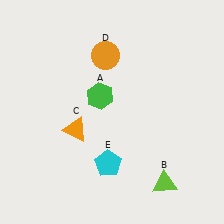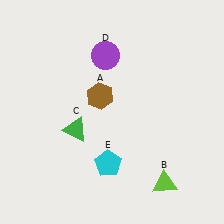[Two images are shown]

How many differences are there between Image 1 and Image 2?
There are 3 differences between the two images.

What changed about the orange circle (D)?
In Image 1, D is orange. In Image 2, it changed to purple.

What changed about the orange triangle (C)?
In Image 1, C is orange. In Image 2, it changed to green.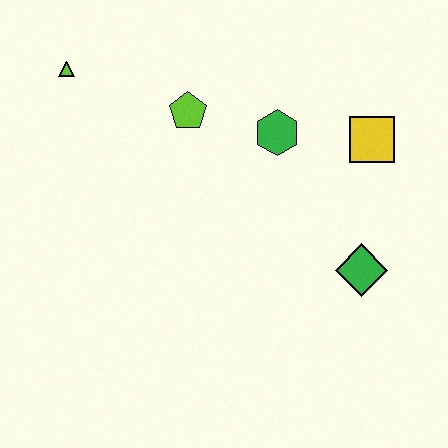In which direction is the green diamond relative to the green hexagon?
The green diamond is below the green hexagon.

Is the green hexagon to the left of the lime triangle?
No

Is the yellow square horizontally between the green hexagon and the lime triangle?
No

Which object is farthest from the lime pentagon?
The green diamond is farthest from the lime pentagon.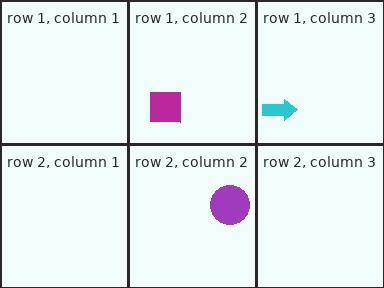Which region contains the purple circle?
The row 2, column 2 region.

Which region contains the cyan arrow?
The row 1, column 3 region.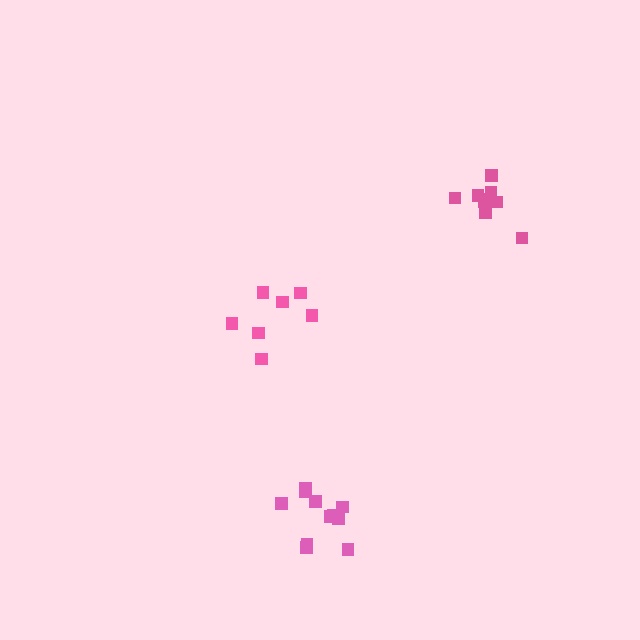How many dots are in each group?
Group 1: 7 dots, Group 2: 11 dots, Group 3: 9 dots (27 total).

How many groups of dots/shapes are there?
There are 3 groups.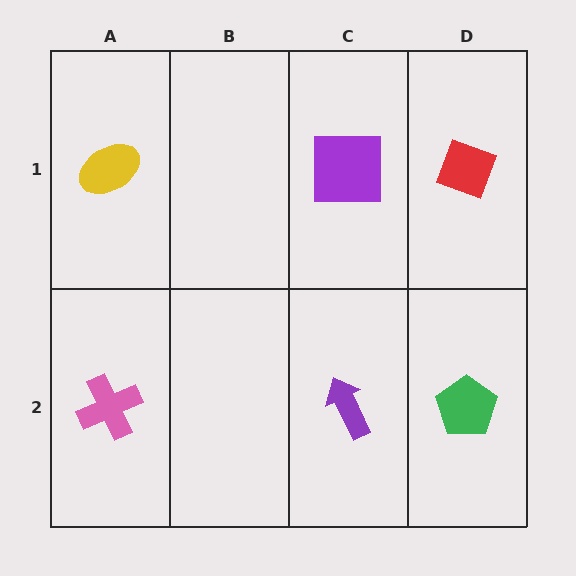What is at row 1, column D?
A red diamond.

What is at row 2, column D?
A green pentagon.